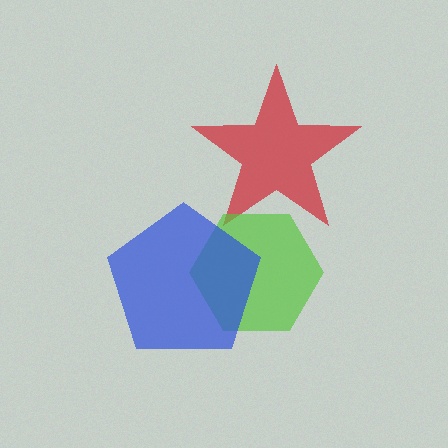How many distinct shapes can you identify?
There are 3 distinct shapes: a red star, a lime hexagon, a blue pentagon.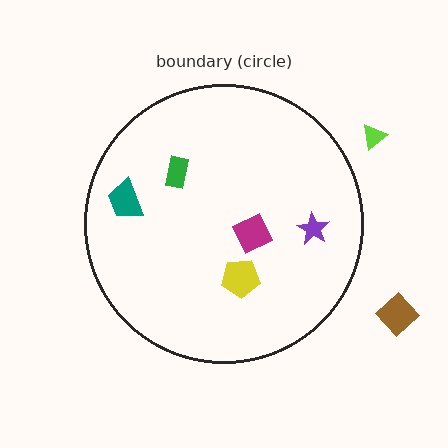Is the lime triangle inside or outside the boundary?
Outside.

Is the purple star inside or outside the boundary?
Inside.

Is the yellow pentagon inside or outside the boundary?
Inside.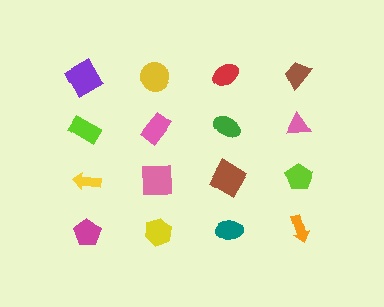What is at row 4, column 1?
A magenta pentagon.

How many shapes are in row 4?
4 shapes.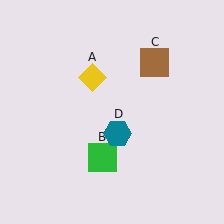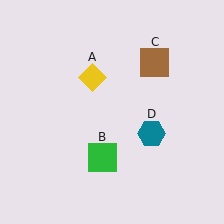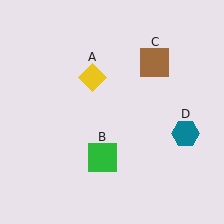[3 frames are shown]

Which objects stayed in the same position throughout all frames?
Yellow diamond (object A) and green square (object B) and brown square (object C) remained stationary.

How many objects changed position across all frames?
1 object changed position: teal hexagon (object D).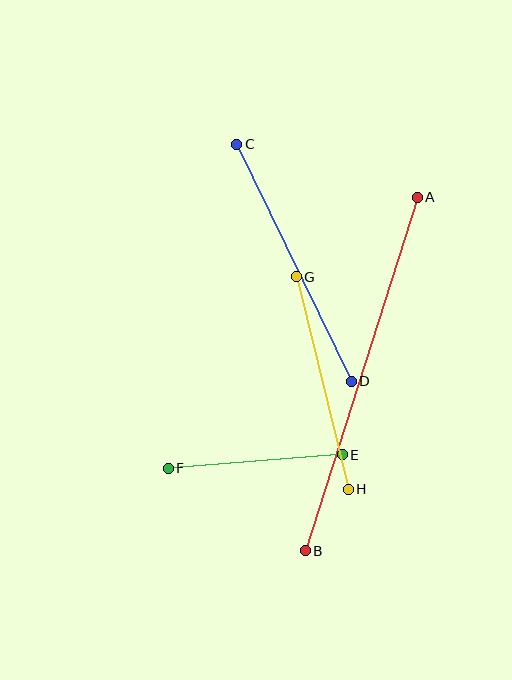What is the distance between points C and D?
The distance is approximately 263 pixels.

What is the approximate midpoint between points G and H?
The midpoint is at approximately (322, 383) pixels.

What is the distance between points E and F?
The distance is approximately 174 pixels.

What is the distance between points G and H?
The distance is approximately 219 pixels.